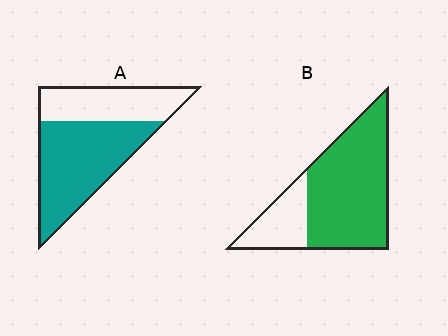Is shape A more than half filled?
Yes.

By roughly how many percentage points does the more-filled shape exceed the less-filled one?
By roughly 15 percentage points (B over A).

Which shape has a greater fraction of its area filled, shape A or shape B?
Shape B.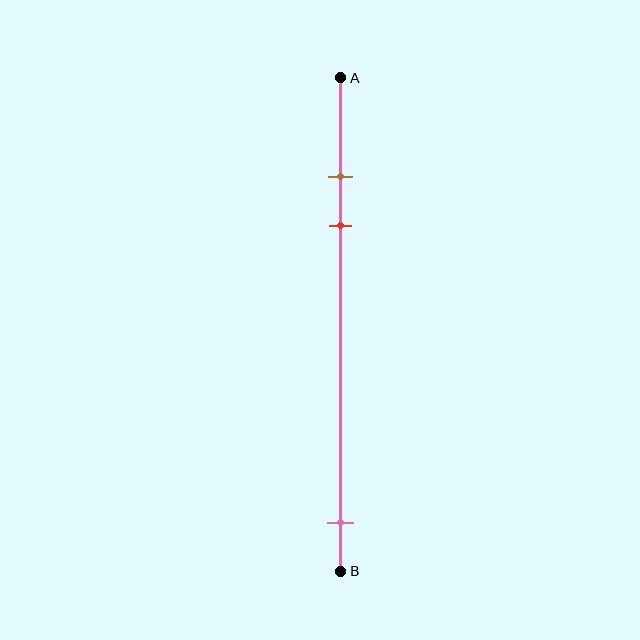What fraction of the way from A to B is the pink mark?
The pink mark is approximately 90% (0.9) of the way from A to B.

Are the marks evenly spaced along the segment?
No, the marks are not evenly spaced.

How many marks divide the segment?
There are 3 marks dividing the segment.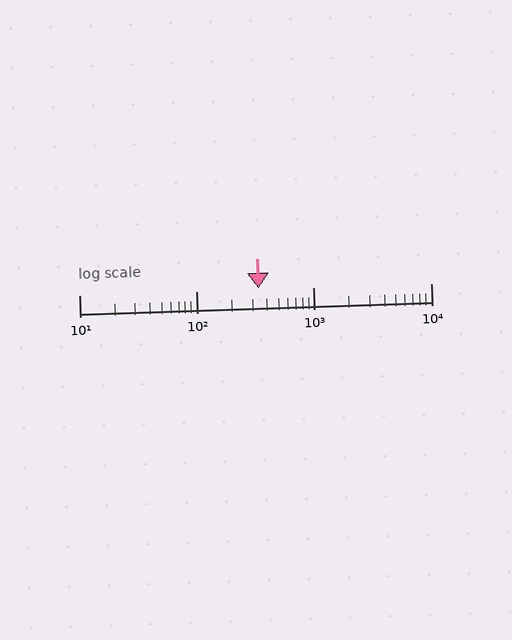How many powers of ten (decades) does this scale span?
The scale spans 3 decades, from 10 to 10000.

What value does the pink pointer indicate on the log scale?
The pointer indicates approximately 340.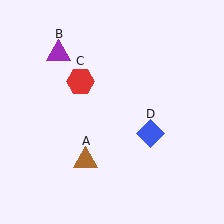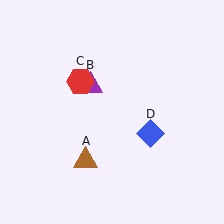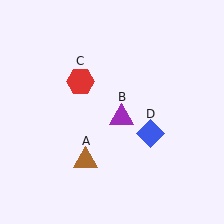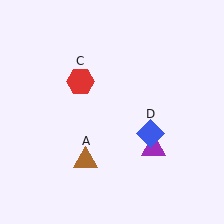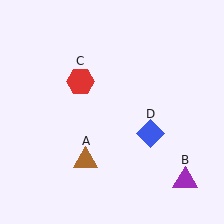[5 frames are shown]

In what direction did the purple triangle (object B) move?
The purple triangle (object B) moved down and to the right.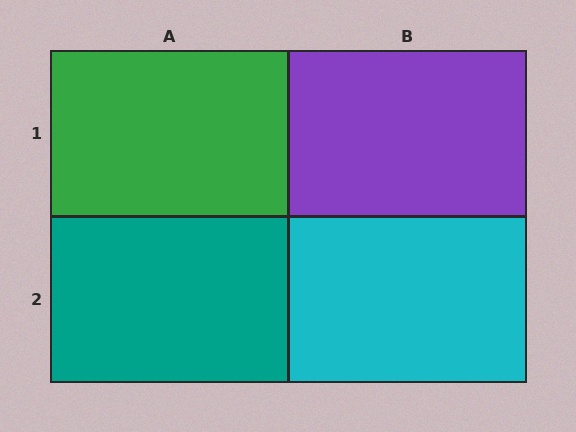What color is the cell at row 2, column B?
Cyan.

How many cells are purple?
1 cell is purple.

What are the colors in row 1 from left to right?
Green, purple.